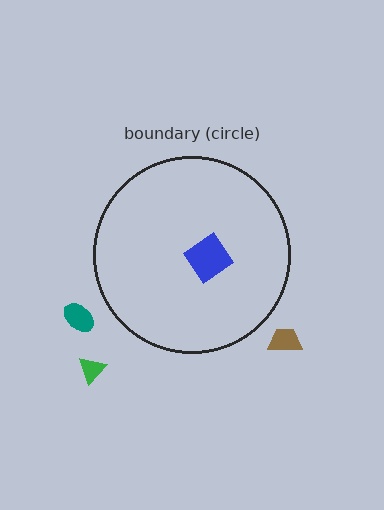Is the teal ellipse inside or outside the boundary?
Outside.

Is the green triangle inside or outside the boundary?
Outside.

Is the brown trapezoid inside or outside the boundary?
Outside.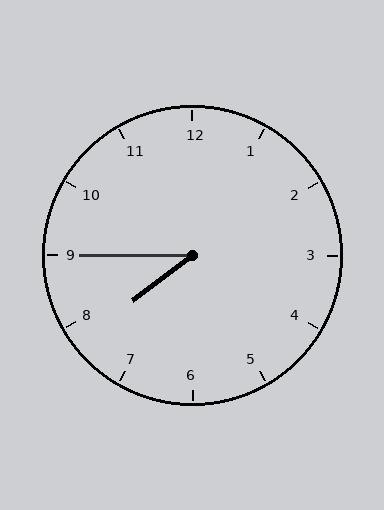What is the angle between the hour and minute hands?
Approximately 38 degrees.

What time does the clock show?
7:45.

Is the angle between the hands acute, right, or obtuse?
It is acute.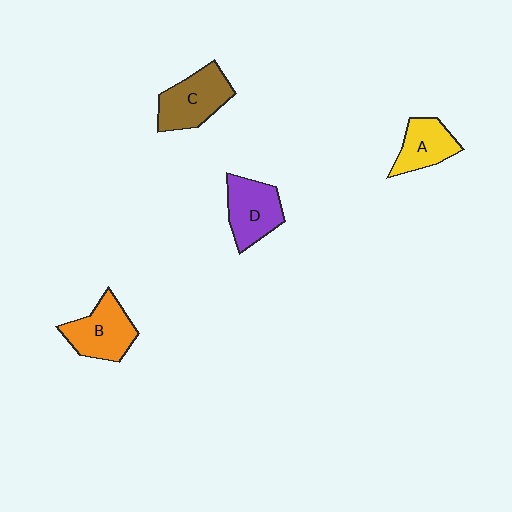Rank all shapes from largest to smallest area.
From largest to smallest: C (brown), B (orange), D (purple), A (yellow).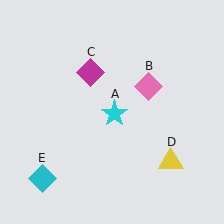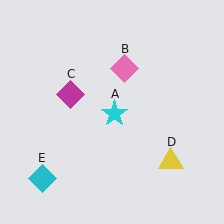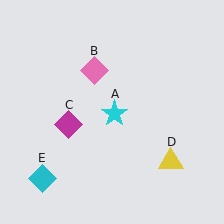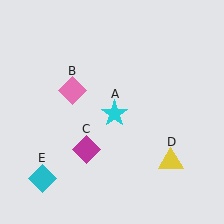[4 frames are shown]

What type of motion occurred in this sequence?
The pink diamond (object B), magenta diamond (object C) rotated counterclockwise around the center of the scene.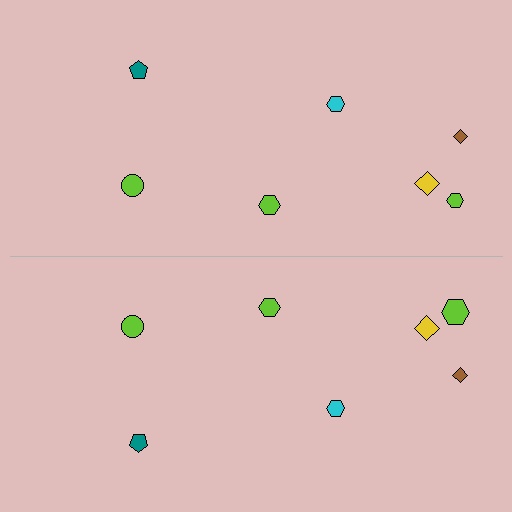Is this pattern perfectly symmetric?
No, the pattern is not perfectly symmetric. The lime hexagon on the bottom side has a different size than its mirror counterpart.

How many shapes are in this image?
There are 14 shapes in this image.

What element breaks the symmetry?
The lime hexagon on the bottom side has a different size than its mirror counterpart.